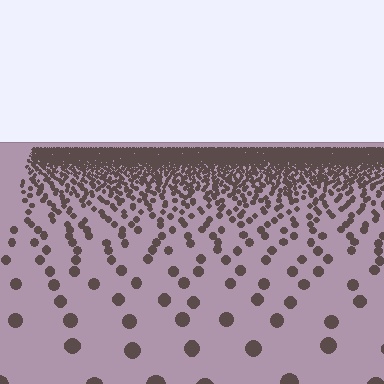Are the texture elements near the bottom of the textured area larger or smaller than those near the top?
Larger. Near the bottom, elements are closer to the viewer and appear at a bigger on-screen size.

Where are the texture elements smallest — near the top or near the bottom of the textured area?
Near the top.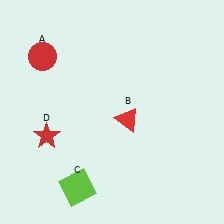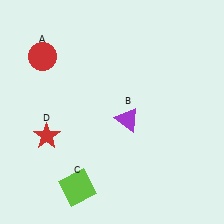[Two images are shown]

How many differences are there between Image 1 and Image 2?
There is 1 difference between the two images.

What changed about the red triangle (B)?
In Image 1, B is red. In Image 2, it changed to purple.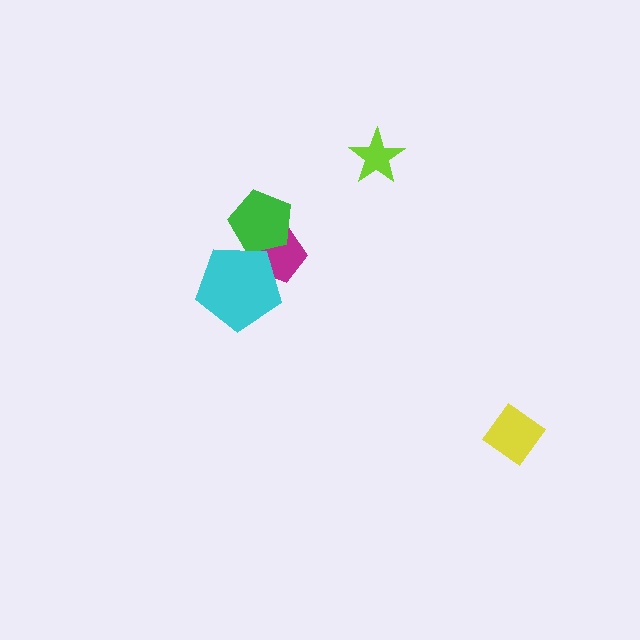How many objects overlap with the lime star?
0 objects overlap with the lime star.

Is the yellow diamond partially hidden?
No, no other shape covers it.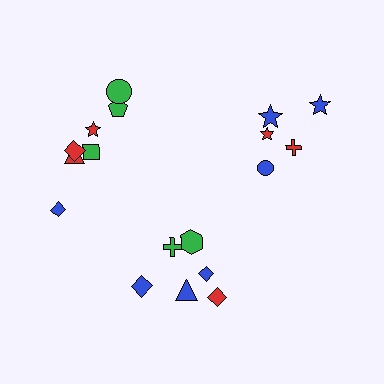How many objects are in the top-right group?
There are 5 objects.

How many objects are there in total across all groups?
There are 18 objects.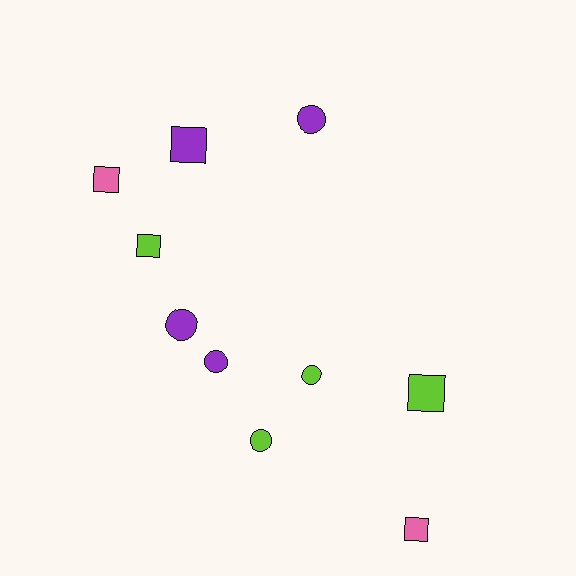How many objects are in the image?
There are 10 objects.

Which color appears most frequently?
Purple, with 4 objects.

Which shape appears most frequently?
Circle, with 5 objects.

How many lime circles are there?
There are 2 lime circles.